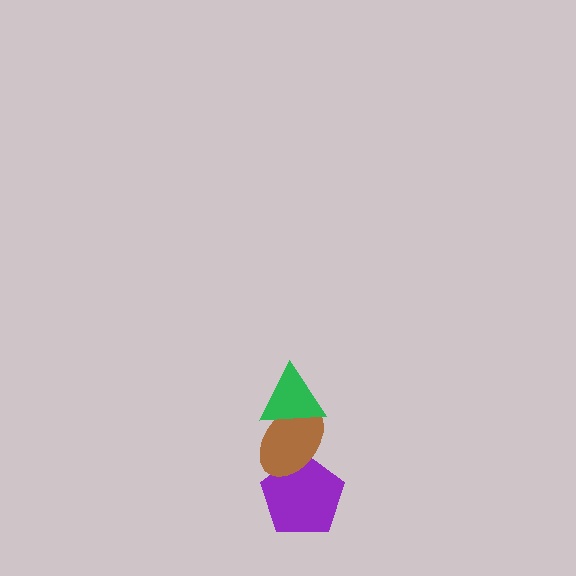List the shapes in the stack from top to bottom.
From top to bottom: the green triangle, the brown ellipse, the purple pentagon.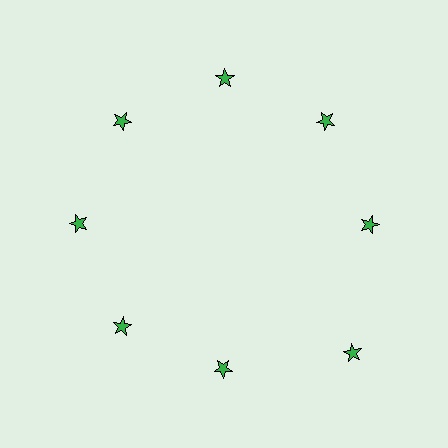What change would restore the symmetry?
The symmetry would be restored by moving it inward, back onto the ring so that all 8 stars sit at equal angles and equal distance from the center.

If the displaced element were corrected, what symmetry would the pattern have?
It would have 8-fold rotational symmetry — the pattern would map onto itself every 45 degrees.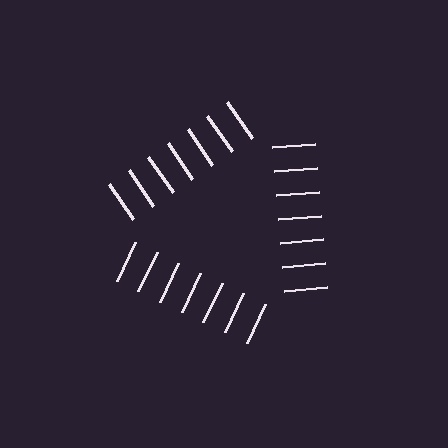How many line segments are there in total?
21 — 7 along each of the 3 edges.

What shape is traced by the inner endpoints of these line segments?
An illusory triangle — the line segments terminate on its edges but no continuous stroke is drawn.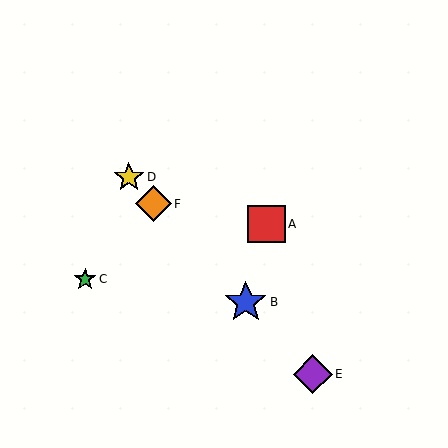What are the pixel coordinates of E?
Object E is at (313, 374).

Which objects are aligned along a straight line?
Objects B, D, E, F are aligned along a straight line.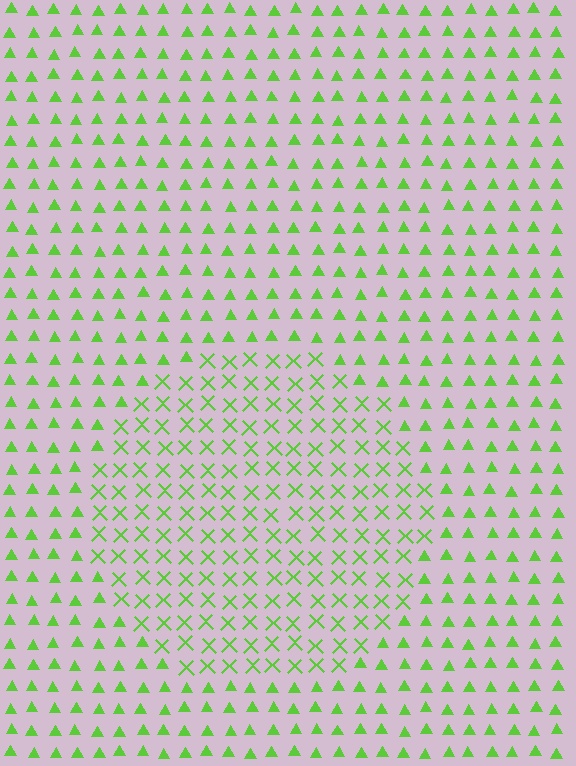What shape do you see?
I see a circle.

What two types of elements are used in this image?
The image uses X marks inside the circle region and triangles outside it.